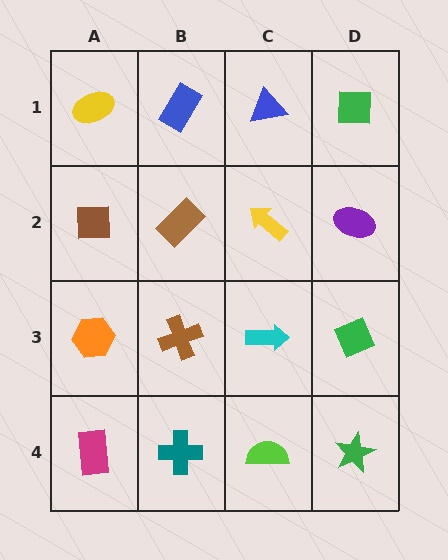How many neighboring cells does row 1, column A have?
2.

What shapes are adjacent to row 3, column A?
A brown square (row 2, column A), a magenta rectangle (row 4, column A), a brown cross (row 3, column B).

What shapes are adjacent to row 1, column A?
A brown square (row 2, column A), a blue rectangle (row 1, column B).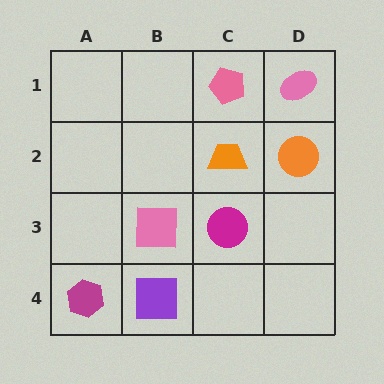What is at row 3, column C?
A magenta circle.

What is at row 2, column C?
An orange trapezoid.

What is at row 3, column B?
A pink square.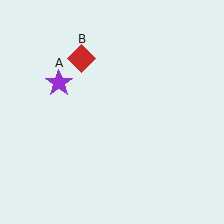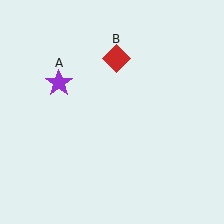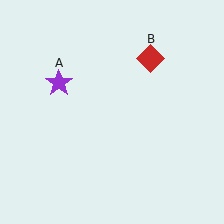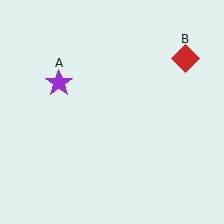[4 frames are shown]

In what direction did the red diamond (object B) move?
The red diamond (object B) moved right.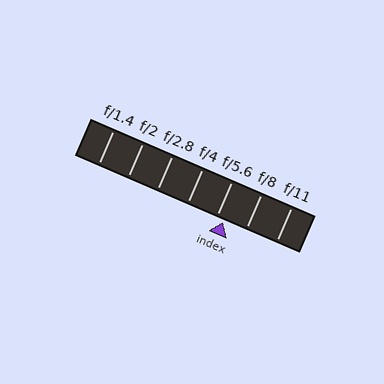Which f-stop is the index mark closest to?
The index mark is closest to f/5.6.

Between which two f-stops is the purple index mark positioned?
The index mark is between f/5.6 and f/8.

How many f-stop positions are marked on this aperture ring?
There are 7 f-stop positions marked.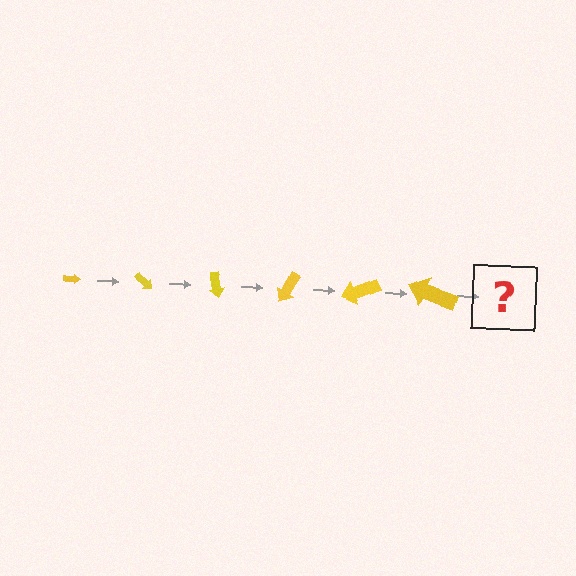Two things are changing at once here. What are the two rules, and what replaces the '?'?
The two rules are that the arrow grows larger each step and it rotates 40 degrees each step. The '?' should be an arrow, larger than the previous one and rotated 240 degrees from the start.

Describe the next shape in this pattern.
It should be an arrow, larger than the previous one and rotated 240 degrees from the start.